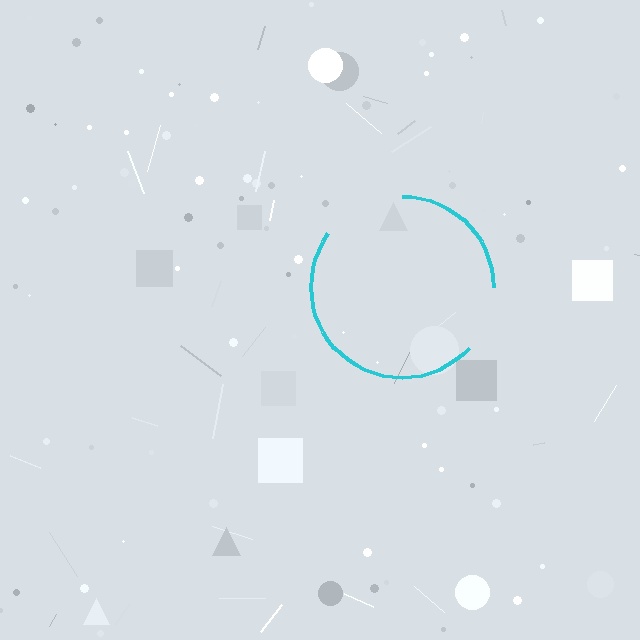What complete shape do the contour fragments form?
The contour fragments form a circle.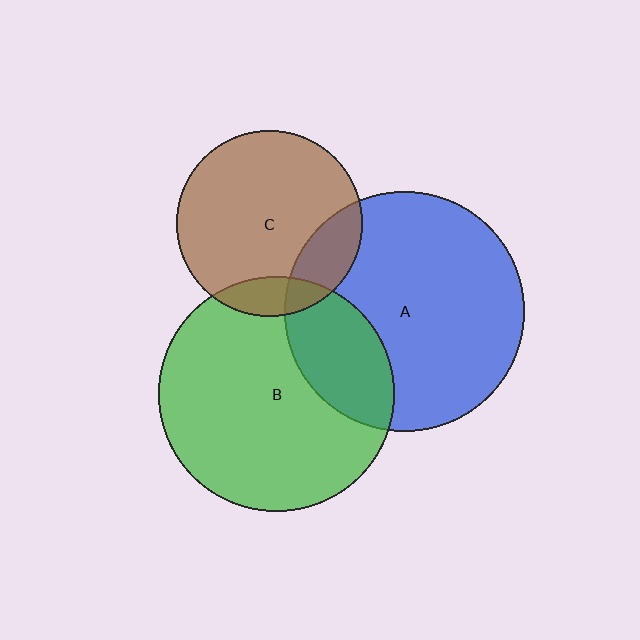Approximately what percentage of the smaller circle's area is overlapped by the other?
Approximately 25%.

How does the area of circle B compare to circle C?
Approximately 1.6 times.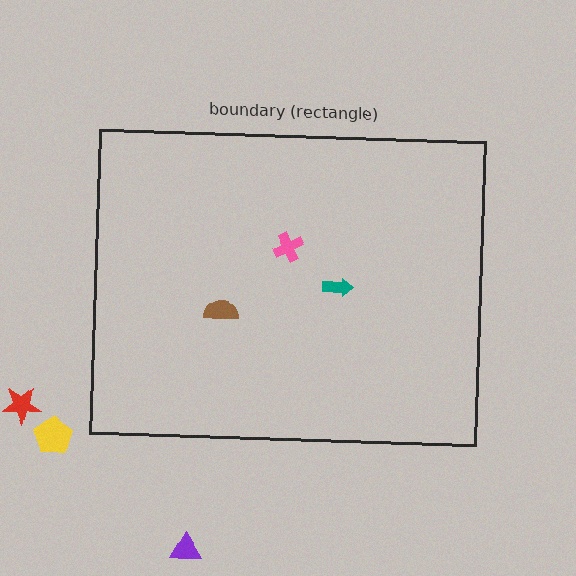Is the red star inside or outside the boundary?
Outside.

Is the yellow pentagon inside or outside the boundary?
Outside.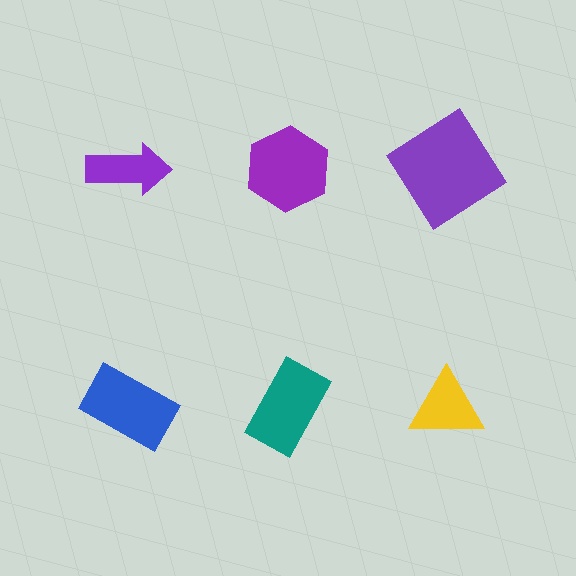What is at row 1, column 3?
A purple diamond.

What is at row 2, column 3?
A yellow triangle.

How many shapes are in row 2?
3 shapes.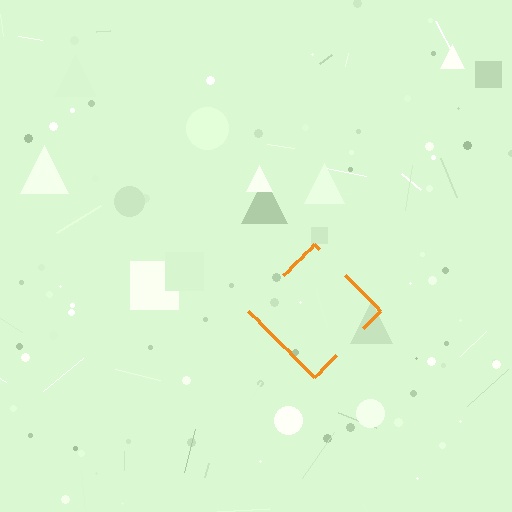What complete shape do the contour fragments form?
The contour fragments form a diamond.